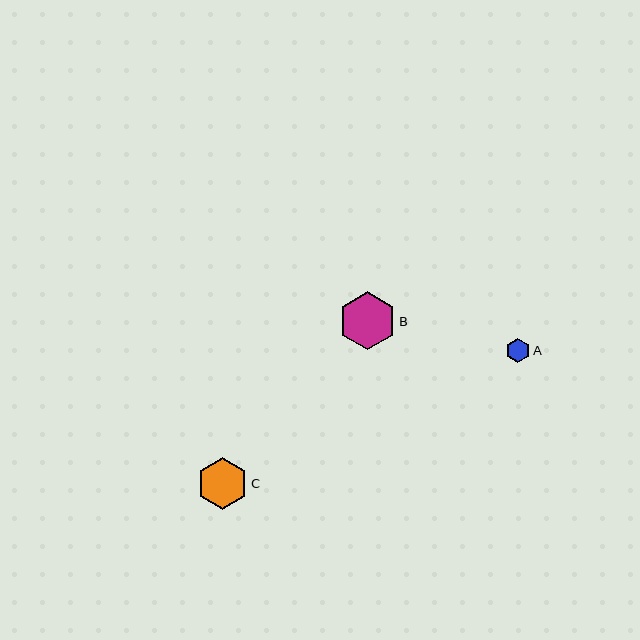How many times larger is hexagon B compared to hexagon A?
Hexagon B is approximately 2.5 times the size of hexagon A.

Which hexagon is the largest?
Hexagon B is the largest with a size of approximately 58 pixels.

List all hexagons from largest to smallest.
From largest to smallest: B, C, A.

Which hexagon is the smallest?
Hexagon A is the smallest with a size of approximately 24 pixels.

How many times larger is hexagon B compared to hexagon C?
Hexagon B is approximately 1.1 times the size of hexagon C.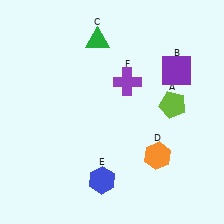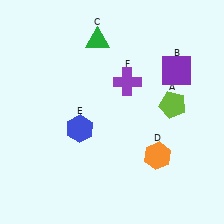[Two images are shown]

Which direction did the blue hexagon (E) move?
The blue hexagon (E) moved up.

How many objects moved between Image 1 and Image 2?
1 object moved between the two images.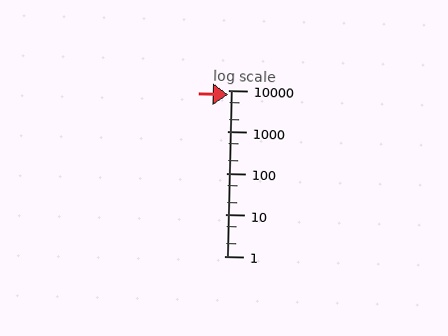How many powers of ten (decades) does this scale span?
The scale spans 4 decades, from 1 to 10000.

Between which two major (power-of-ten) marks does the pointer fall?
The pointer is between 1000 and 10000.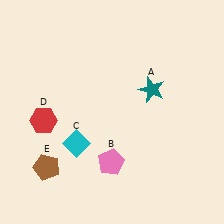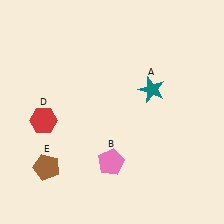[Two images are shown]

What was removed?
The cyan diamond (C) was removed in Image 2.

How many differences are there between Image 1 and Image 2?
There is 1 difference between the two images.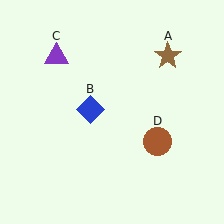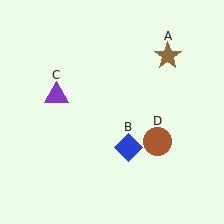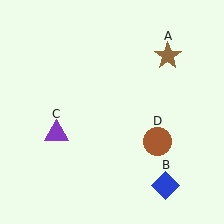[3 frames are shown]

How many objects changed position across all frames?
2 objects changed position: blue diamond (object B), purple triangle (object C).